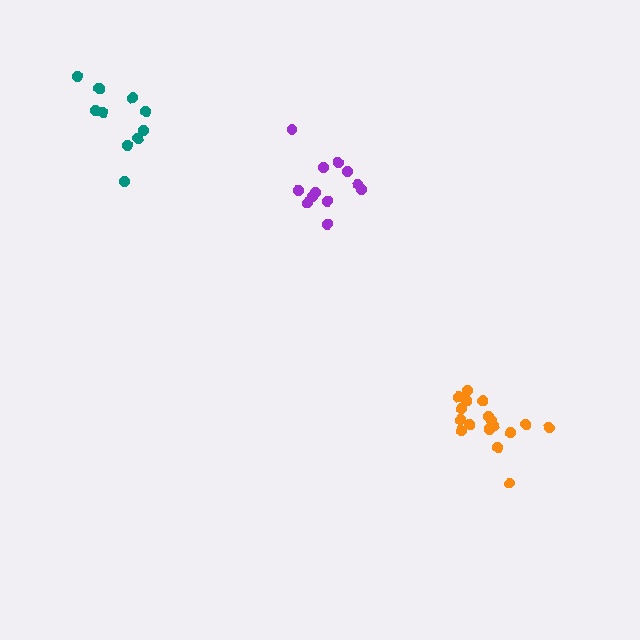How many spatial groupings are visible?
There are 3 spatial groupings.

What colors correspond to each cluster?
The clusters are colored: orange, purple, teal.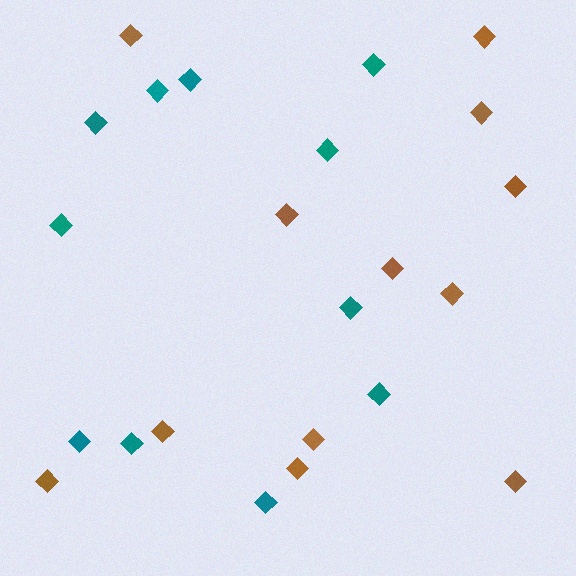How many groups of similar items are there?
There are 2 groups: one group of teal diamonds (11) and one group of brown diamonds (12).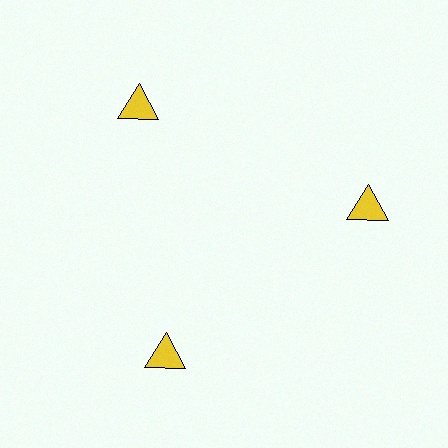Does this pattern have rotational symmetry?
Yes, this pattern has 3-fold rotational symmetry. It looks the same after rotating 120 degrees around the center.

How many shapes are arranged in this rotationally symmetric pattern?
There are 3 shapes, arranged in 3 groups of 1.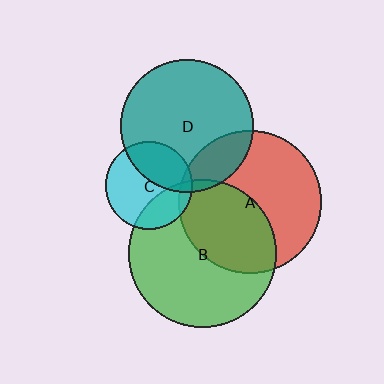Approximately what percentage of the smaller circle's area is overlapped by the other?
Approximately 5%.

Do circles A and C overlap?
Yes.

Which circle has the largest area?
Circle B (green).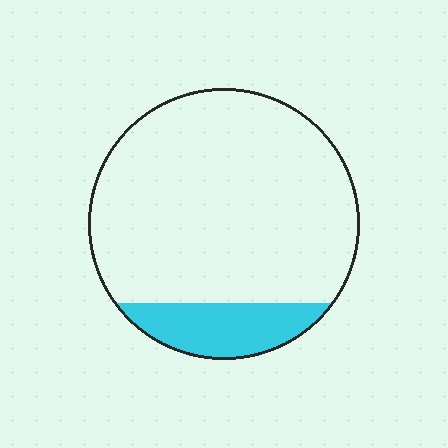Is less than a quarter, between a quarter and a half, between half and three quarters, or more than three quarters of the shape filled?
Less than a quarter.